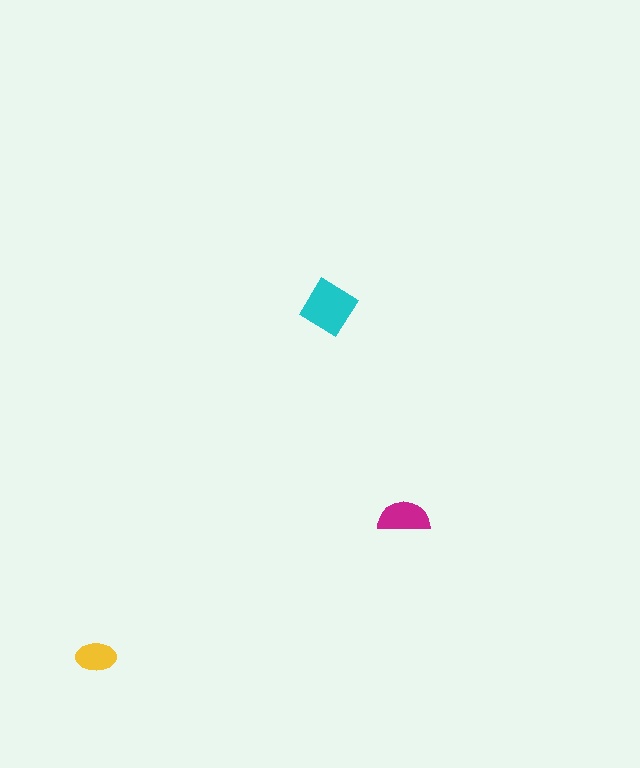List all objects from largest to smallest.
The cyan diamond, the magenta semicircle, the yellow ellipse.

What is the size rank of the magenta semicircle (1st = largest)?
2nd.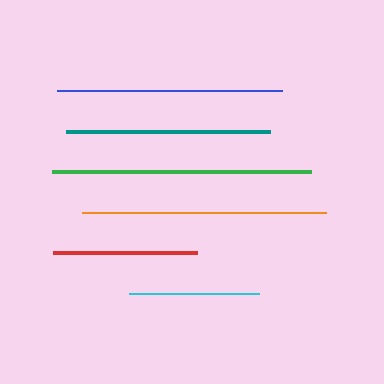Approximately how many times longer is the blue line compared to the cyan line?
The blue line is approximately 1.7 times the length of the cyan line.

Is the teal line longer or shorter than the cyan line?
The teal line is longer than the cyan line.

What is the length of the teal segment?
The teal segment is approximately 204 pixels long.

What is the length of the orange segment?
The orange segment is approximately 245 pixels long.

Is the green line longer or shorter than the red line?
The green line is longer than the red line.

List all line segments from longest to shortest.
From longest to shortest: green, orange, blue, teal, red, cyan.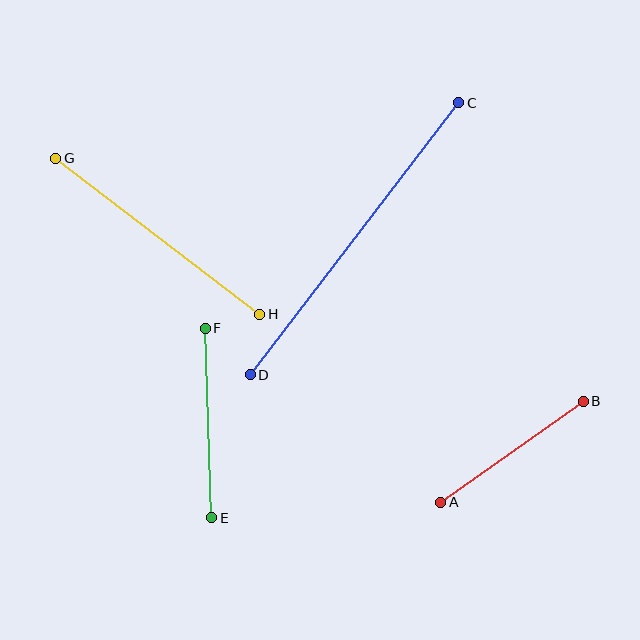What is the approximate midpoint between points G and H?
The midpoint is at approximately (158, 236) pixels.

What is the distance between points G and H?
The distance is approximately 257 pixels.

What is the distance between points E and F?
The distance is approximately 190 pixels.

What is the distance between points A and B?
The distance is approximately 175 pixels.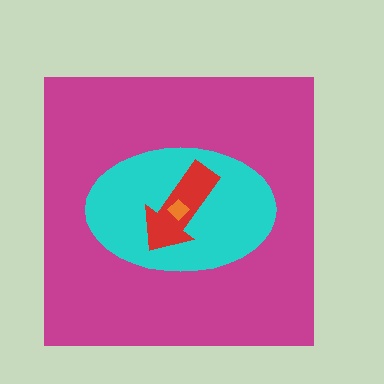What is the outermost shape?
The magenta square.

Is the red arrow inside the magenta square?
Yes.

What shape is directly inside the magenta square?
The cyan ellipse.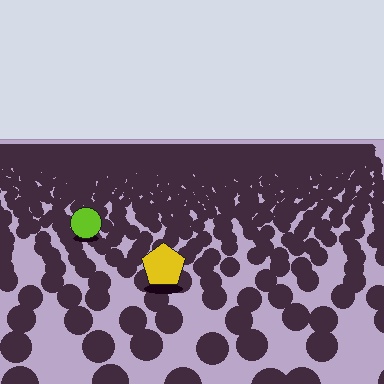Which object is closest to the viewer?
The yellow pentagon is closest. The texture marks near it are larger and more spread out.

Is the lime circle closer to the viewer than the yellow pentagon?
No. The yellow pentagon is closer — you can tell from the texture gradient: the ground texture is coarser near it.